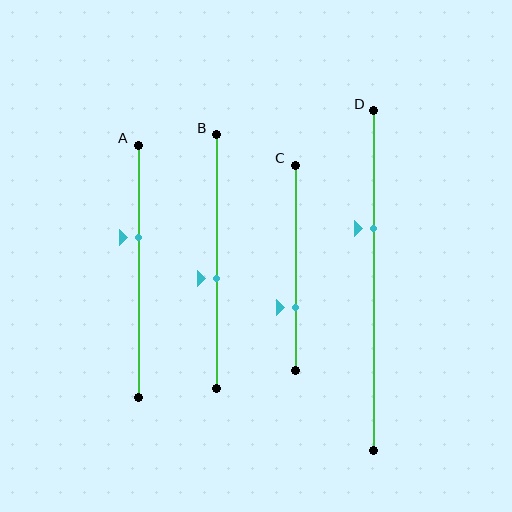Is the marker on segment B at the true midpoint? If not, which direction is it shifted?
No, the marker on segment B is shifted downward by about 7% of the segment length.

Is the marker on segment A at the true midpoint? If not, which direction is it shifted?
No, the marker on segment A is shifted upward by about 14% of the segment length.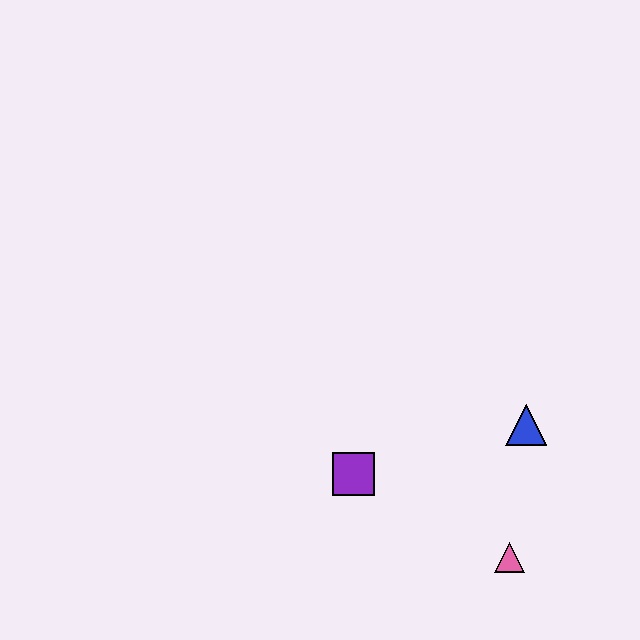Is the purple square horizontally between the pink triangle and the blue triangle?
No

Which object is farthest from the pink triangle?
The purple square is farthest from the pink triangle.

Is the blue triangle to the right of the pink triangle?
Yes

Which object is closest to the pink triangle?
The blue triangle is closest to the pink triangle.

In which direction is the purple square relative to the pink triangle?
The purple square is to the left of the pink triangle.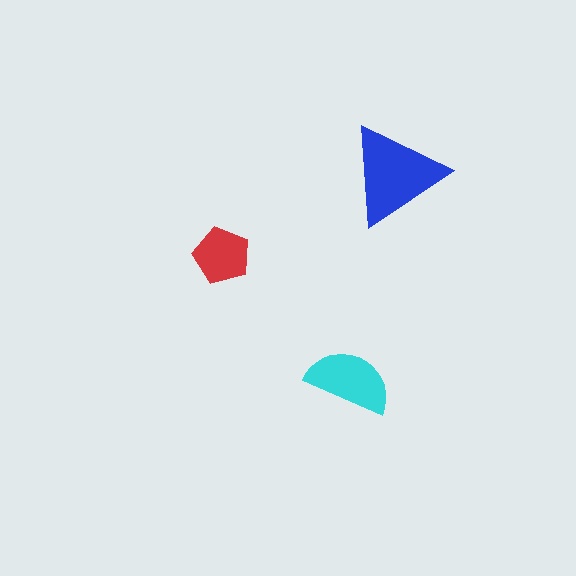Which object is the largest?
The blue triangle.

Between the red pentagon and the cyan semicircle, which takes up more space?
The cyan semicircle.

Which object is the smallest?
The red pentagon.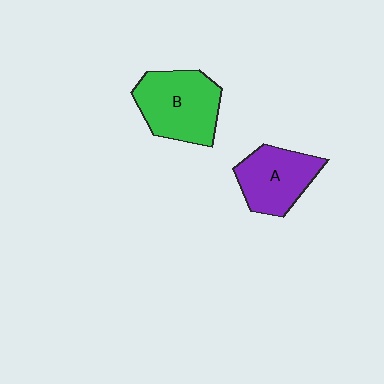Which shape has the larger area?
Shape B (green).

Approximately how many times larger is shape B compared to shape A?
Approximately 1.2 times.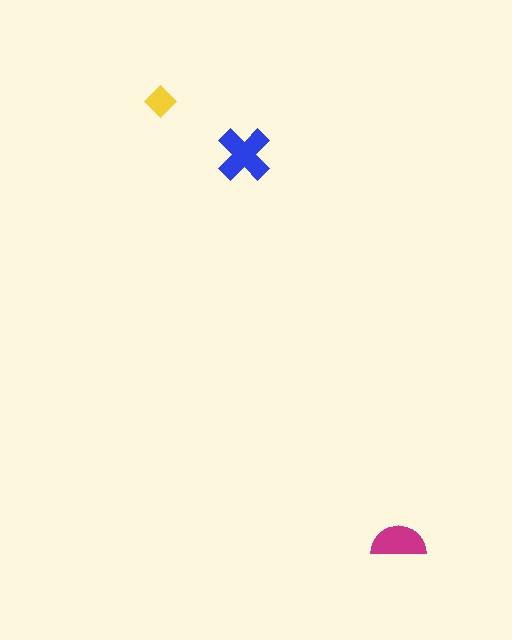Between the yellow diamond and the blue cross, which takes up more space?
The blue cross.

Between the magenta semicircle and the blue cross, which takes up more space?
The blue cross.